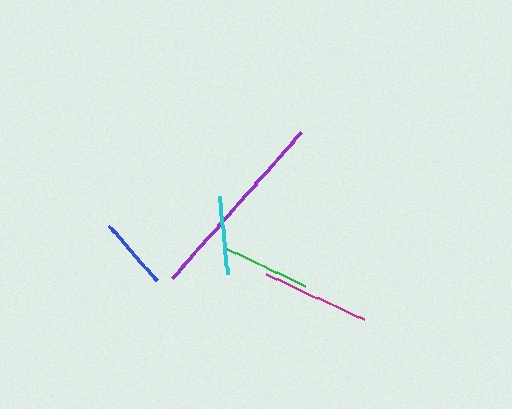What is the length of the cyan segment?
The cyan segment is approximately 78 pixels long.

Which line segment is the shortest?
The blue line is the shortest at approximately 73 pixels.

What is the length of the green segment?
The green segment is approximately 87 pixels long.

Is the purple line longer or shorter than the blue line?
The purple line is longer than the blue line.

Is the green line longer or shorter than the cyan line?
The green line is longer than the cyan line.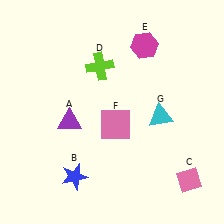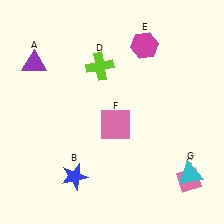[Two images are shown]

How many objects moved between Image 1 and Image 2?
2 objects moved between the two images.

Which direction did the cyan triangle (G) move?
The cyan triangle (G) moved down.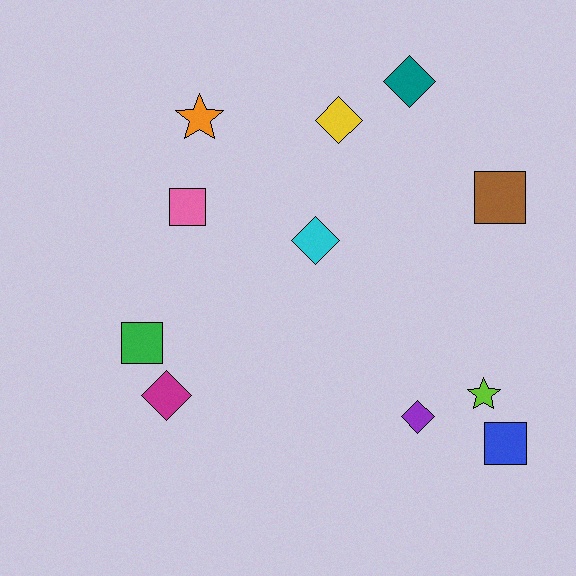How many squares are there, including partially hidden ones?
There are 4 squares.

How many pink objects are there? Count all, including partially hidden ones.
There is 1 pink object.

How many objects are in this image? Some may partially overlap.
There are 11 objects.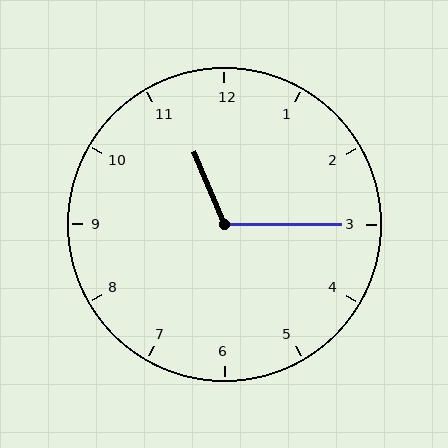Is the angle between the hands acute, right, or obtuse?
It is obtuse.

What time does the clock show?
11:15.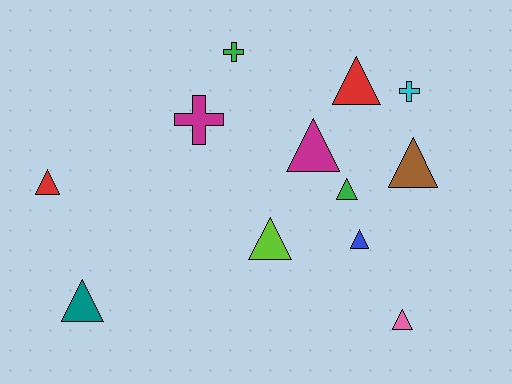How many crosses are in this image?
There are 3 crosses.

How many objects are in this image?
There are 12 objects.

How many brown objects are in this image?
There is 1 brown object.